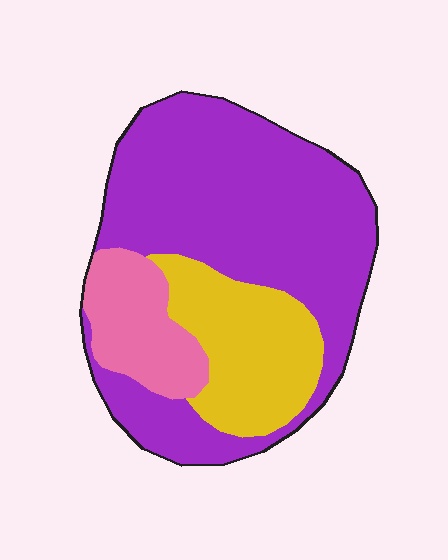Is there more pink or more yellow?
Yellow.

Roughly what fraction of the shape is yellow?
Yellow takes up between a sixth and a third of the shape.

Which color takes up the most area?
Purple, at roughly 65%.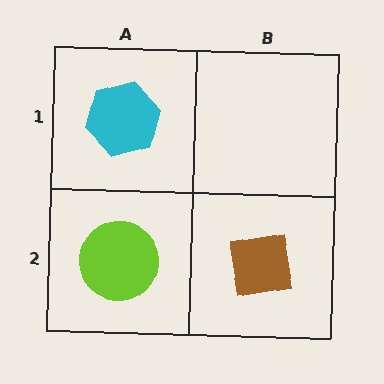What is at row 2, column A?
A lime circle.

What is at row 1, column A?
A cyan hexagon.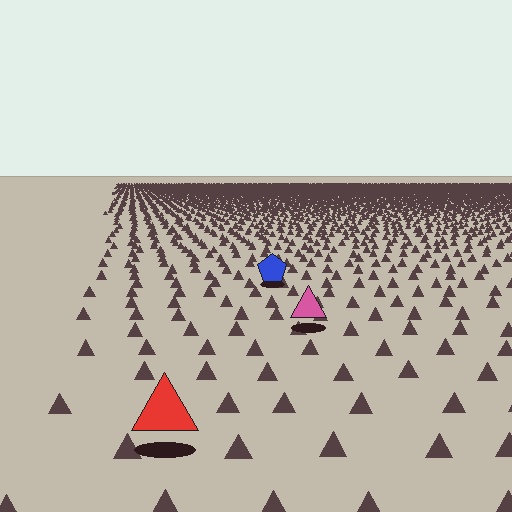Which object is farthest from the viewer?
The blue pentagon is farthest from the viewer. It appears smaller and the ground texture around it is denser.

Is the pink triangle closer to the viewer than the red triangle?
No. The red triangle is closer — you can tell from the texture gradient: the ground texture is coarser near it.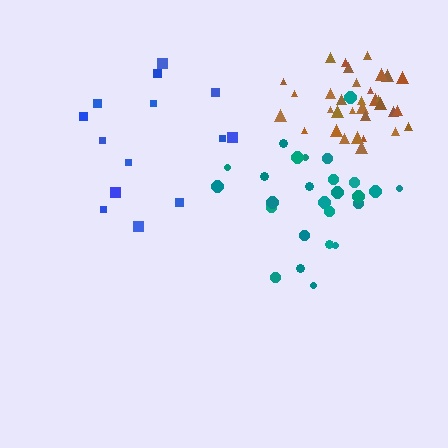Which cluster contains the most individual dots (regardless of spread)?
Brown (34).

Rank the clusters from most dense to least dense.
brown, teal, blue.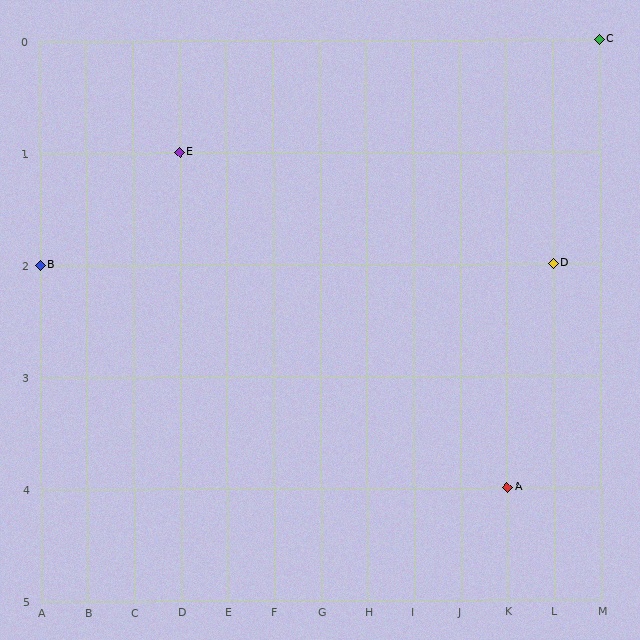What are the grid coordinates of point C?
Point C is at grid coordinates (M, 0).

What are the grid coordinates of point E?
Point E is at grid coordinates (D, 1).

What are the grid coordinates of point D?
Point D is at grid coordinates (L, 2).